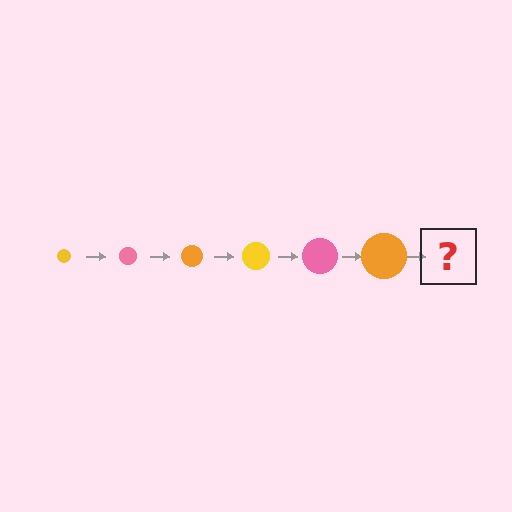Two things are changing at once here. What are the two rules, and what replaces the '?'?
The two rules are that the circle grows larger each step and the color cycles through yellow, pink, and orange. The '?' should be a yellow circle, larger than the previous one.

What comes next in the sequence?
The next element should be a yellow circle, larger than the previous one.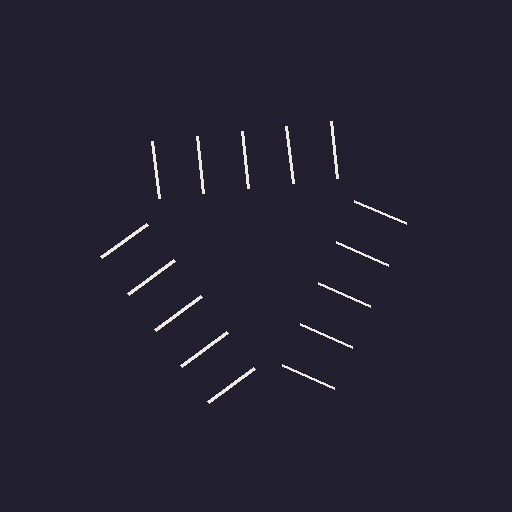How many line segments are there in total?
15 — 5 along each of the 3 edges.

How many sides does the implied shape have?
3 sides — the line-ends trace a triangle.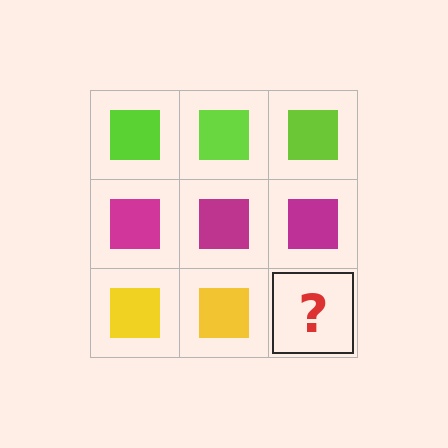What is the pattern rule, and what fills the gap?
The rule is that each row has a consistent color. The gap should be filled with a yellow square.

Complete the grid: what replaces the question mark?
The question mark should be replaced with a yellow square.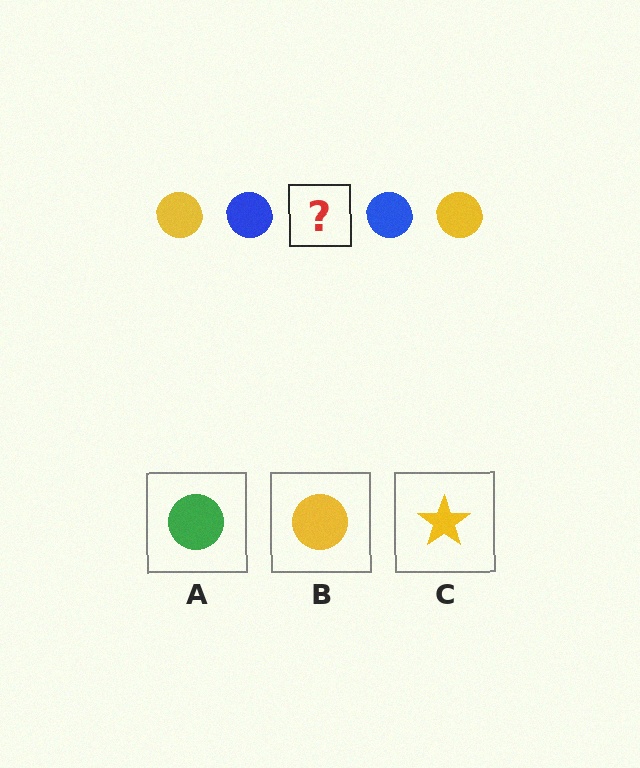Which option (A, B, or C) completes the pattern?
B.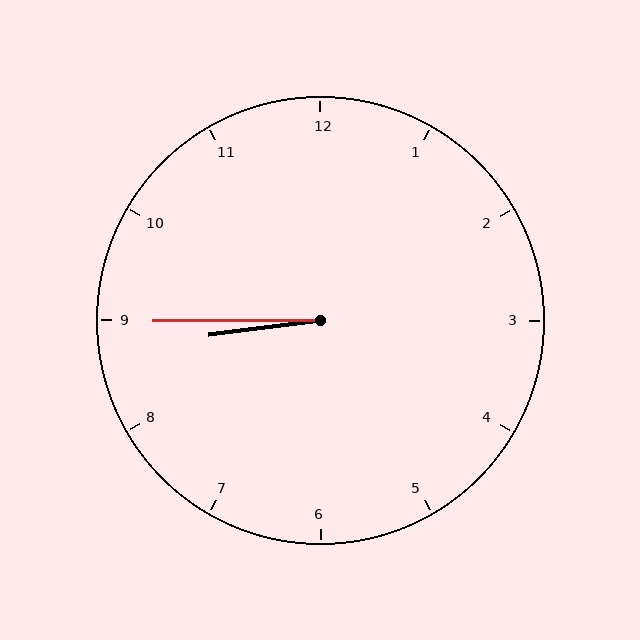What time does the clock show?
8:45.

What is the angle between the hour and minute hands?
Approximately 8 degrees.